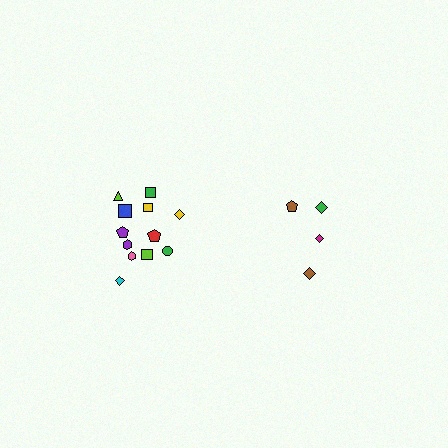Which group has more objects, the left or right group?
The left group.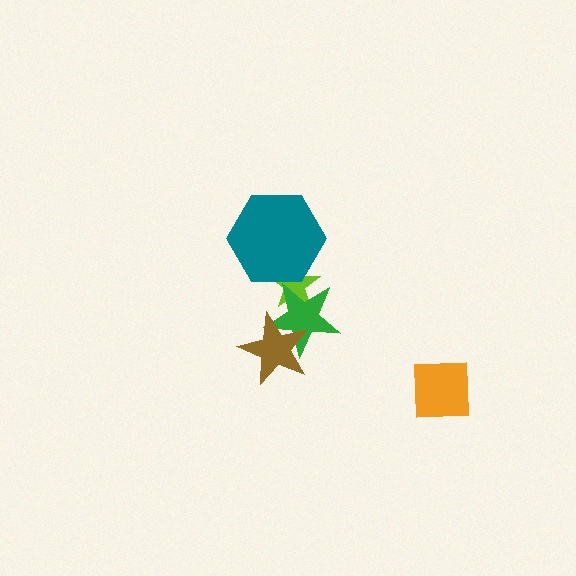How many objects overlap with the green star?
2 objects overlap with the green star.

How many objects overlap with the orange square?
0 objects overlap with the orange square.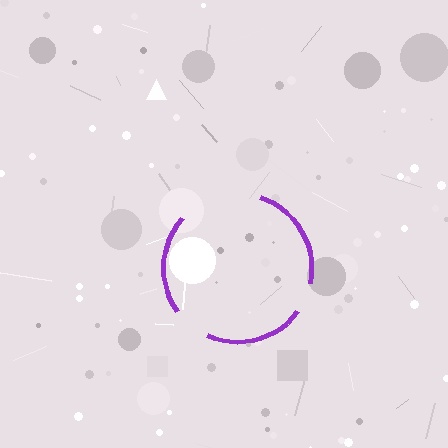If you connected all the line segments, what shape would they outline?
They would outline a circle.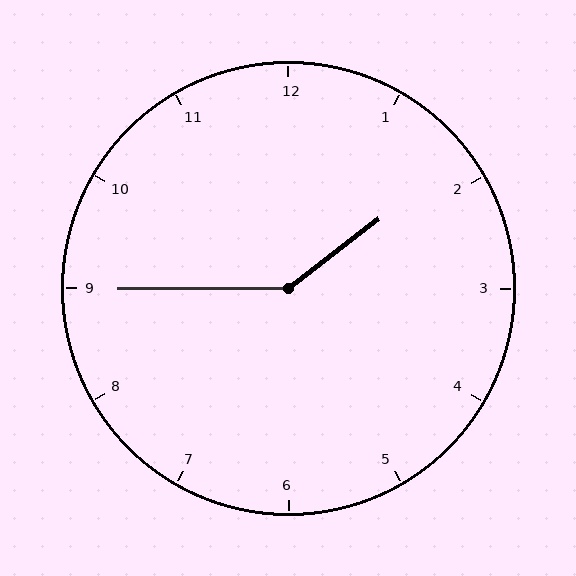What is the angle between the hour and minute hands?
Approximately 142 degrees.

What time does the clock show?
1:45.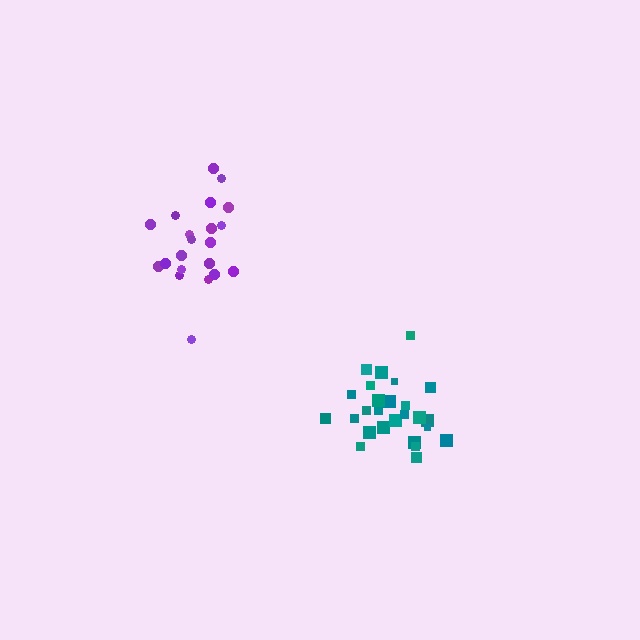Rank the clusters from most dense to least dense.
teal, purple.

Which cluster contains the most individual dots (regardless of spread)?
Teal (26).